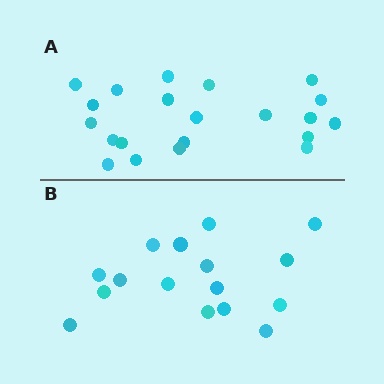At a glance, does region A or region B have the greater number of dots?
Region A (the top region) has more dots.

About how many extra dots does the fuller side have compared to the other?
Region A has about 5 more dots than region B.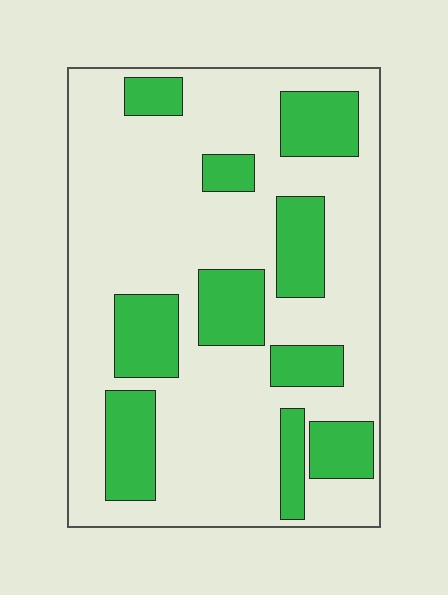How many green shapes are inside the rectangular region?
10.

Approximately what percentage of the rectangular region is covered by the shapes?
Approximately 30%.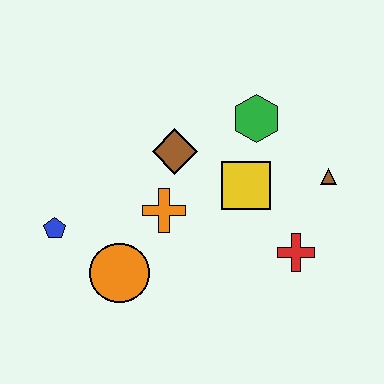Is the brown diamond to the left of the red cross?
Yes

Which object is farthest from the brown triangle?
The blue pentagon is farthest from the brown triangle.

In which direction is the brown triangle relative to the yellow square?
The brown triangle is to the right of the yellow square.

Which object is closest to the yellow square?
The green hexagon is closest to the yellow square.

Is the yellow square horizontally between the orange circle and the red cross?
Yes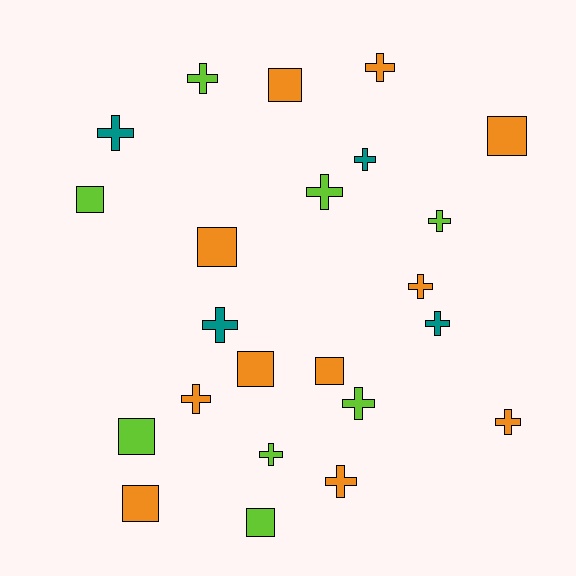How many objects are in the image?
There are 23 objects.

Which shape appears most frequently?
Cross, with 14 objects.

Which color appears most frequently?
Orange, with 11 objects.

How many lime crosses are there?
There are 5 lime crosses.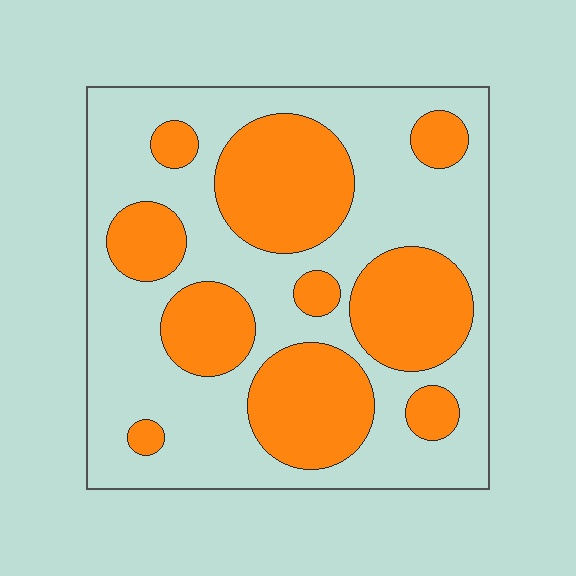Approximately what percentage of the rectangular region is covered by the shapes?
Approximately 40%.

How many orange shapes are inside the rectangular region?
10.